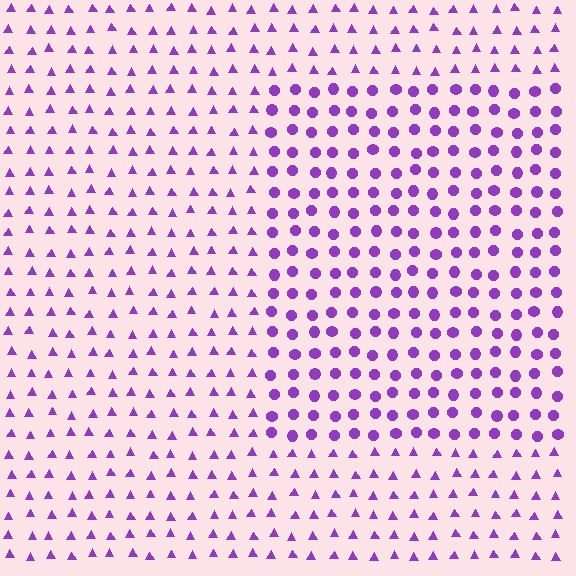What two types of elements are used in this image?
The image uses circles inside the rectangle region and triangles outside it.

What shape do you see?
I see a rectangle.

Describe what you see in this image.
The image is filled with small purple elements arranged in a uniform grid. A rectangle-shaped region contains circles, while the surrounding area contains triangles. The boundary is defined purely by the change in element shape.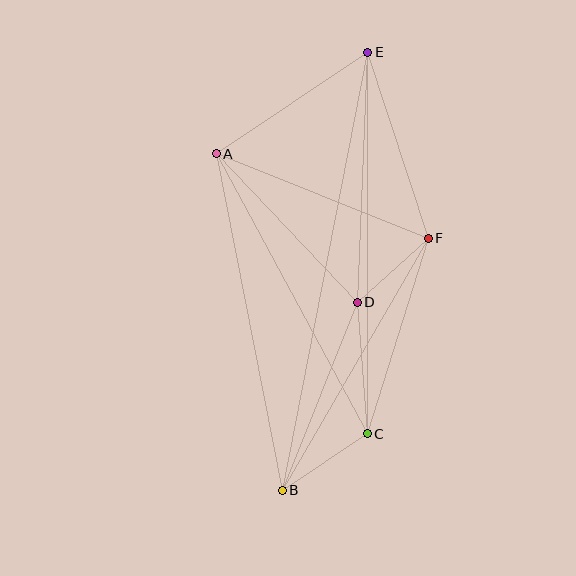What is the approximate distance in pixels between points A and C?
The distance between A and C is approximately 318 pixels.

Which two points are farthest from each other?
Points B and E are farthest from each other.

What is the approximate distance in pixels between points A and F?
The distance between A and F is approximately 228 pixels.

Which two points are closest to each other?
Points D and F are closest to each other.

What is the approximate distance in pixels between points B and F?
The distance between B and F is approximately 291 pixels.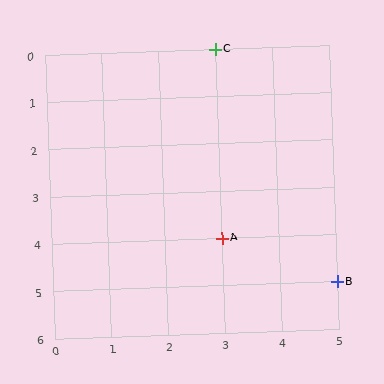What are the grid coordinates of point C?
Point C is at grid coordinates (3, 0).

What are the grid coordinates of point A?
Point A is at grid coordinates (3, 4).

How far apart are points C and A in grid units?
Points C and A are 4 rows apart.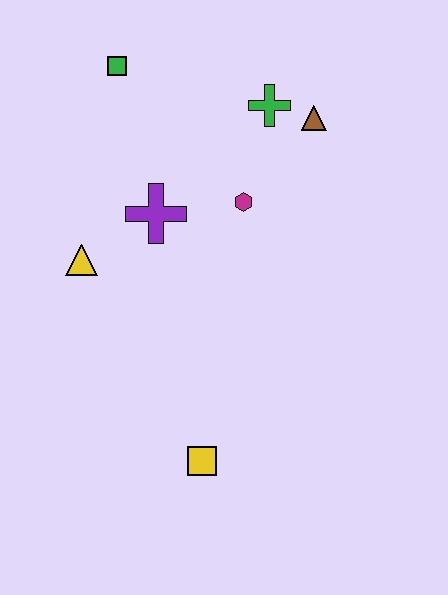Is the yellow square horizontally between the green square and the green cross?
Yes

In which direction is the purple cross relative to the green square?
The purple cross is below the green square.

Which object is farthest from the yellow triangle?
The brown triangle is farthest from the yellow triangle.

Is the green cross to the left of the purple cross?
No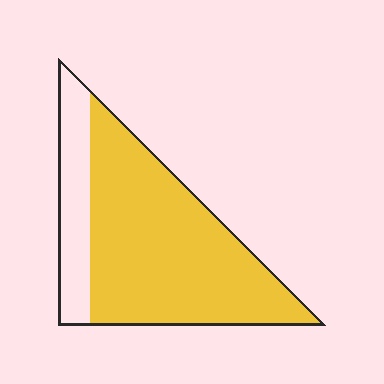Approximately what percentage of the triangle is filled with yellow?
Approximately 80%.